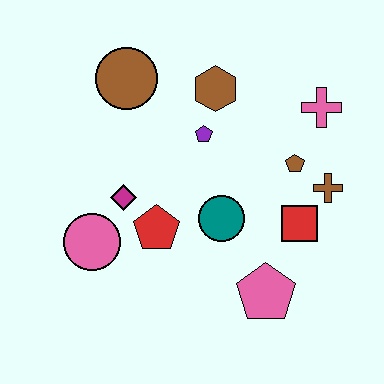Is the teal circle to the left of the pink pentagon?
Yes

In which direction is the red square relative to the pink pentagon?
The red square is above the pink pentagon.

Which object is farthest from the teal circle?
The brown circle is farthest from the teal circle.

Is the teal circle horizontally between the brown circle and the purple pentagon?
No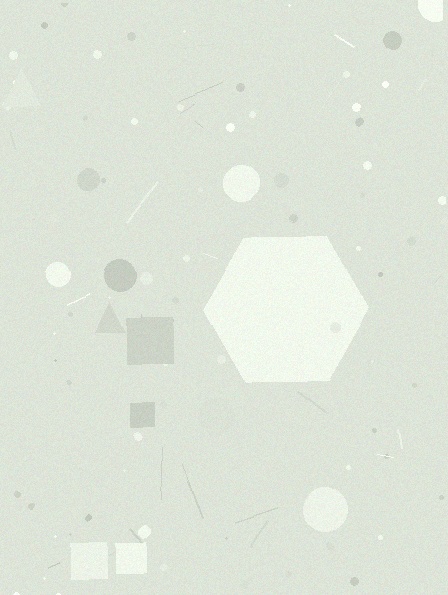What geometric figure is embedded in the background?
A hexagon is embedded in the background.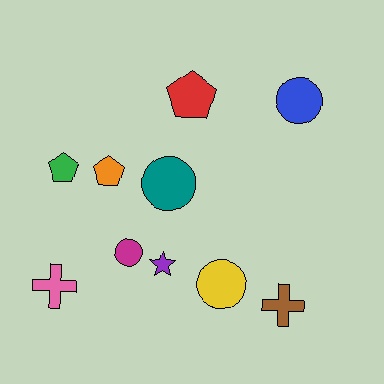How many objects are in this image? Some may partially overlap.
There are 10 objects.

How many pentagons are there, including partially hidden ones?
There are 3 pentagons.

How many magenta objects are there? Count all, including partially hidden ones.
There is 1 magenta object.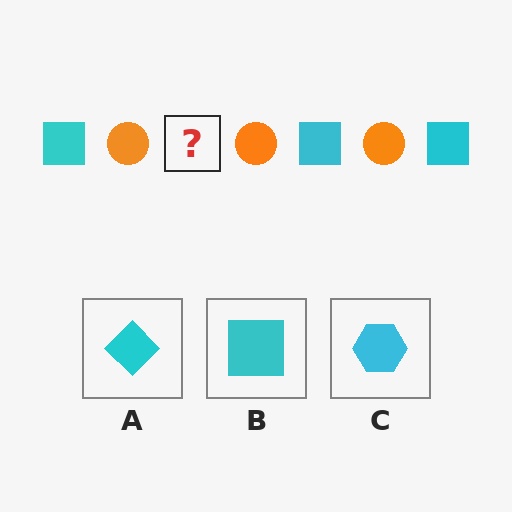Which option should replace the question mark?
Option B.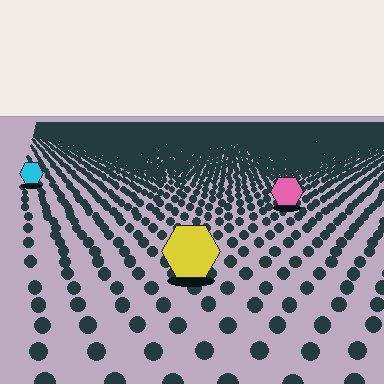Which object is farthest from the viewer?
The cyan hexagon is farthest from the viewer. It appears smaller and the ground texture around it is denser.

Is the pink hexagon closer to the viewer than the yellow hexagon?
No. The yellow hexagon is closer — you can tell from the texture gradient: the ground texture is coarser near it.